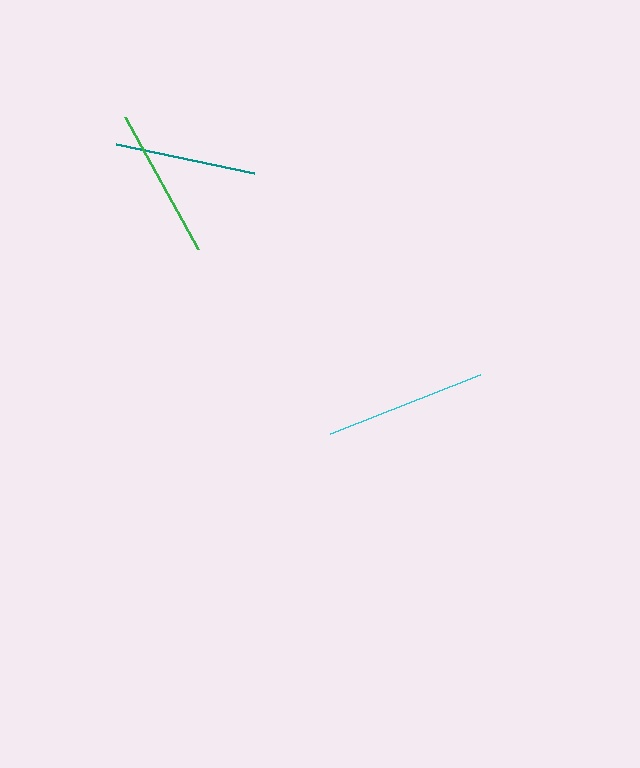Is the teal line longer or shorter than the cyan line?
The cyan line is longer than the teal line.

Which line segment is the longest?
The cyan line is the longest at approximately 162 pixels.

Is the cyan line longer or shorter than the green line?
The cyan line is longer than the green line.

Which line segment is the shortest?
The teal line is the shortest at approximately 141 pixels.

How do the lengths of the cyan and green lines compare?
The cyan and green lines are approximately the same length.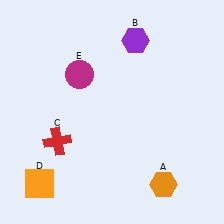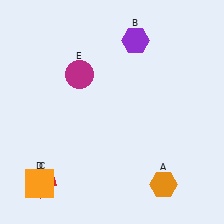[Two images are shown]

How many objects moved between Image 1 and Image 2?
1 object moved between the two images.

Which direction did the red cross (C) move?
The red cross (C) moved down.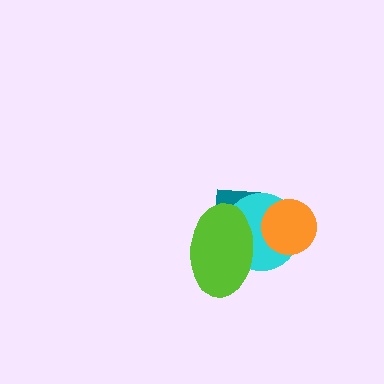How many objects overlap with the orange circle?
1 object overlaps with the orange circle.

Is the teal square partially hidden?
Yes, it is partially covered by another shape.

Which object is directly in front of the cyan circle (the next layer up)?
The lime ellipse is directly in front of the cyan circle.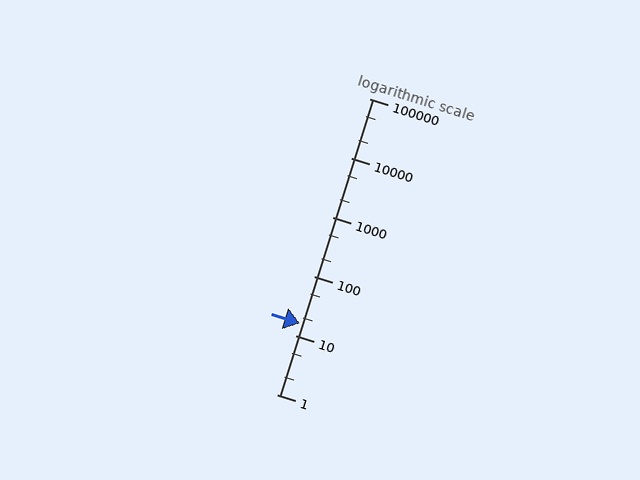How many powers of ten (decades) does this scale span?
The scale spans 5 decades, from 1 to 100000.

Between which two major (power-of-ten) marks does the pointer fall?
The pointer is between 10 and 100.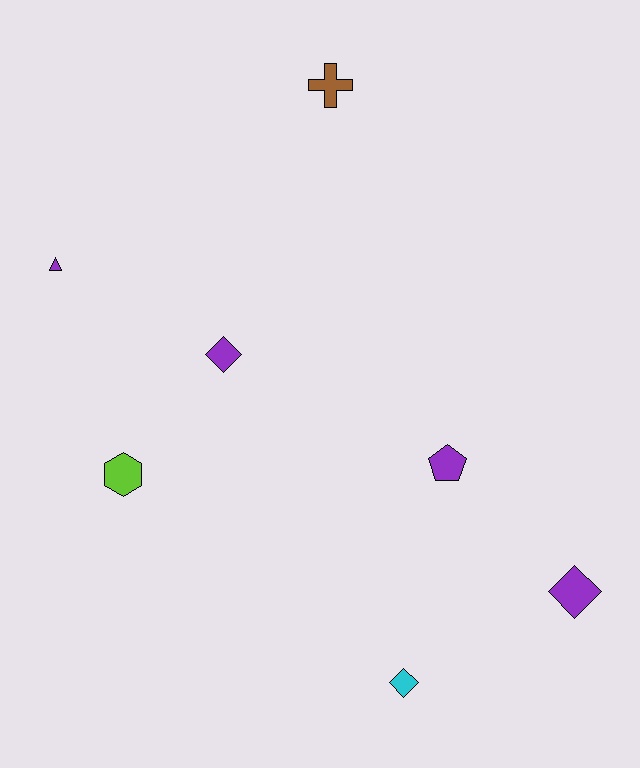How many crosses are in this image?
There is 1 cross.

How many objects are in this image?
There are 7 objects.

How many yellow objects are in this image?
There are no yellow objects.